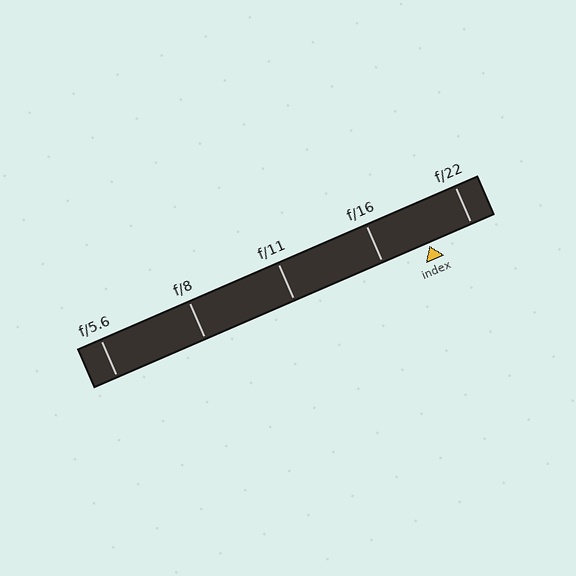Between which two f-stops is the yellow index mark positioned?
The index mark is between f/16 and f/22.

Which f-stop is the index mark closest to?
The index mark is closest to f/22.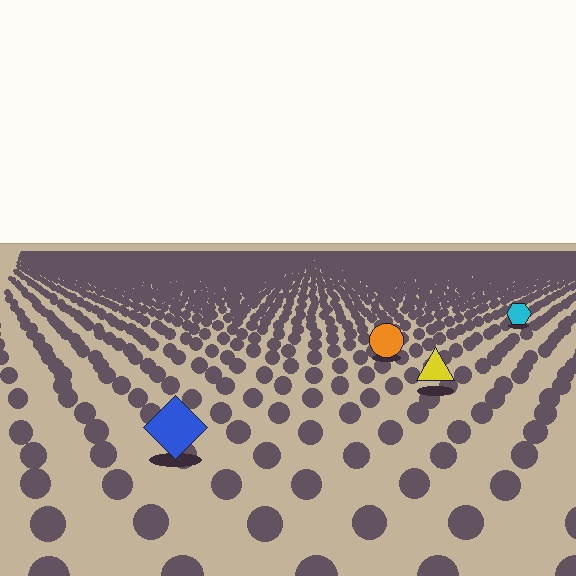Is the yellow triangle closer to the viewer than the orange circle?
Yes. The yellow triangle is closer — you can tell from the texture gradient: the ground texture is coarser near it.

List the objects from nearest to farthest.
From nearest to farthest: the blue diamond, the yellow triangle, the orange circle, the cyan hexagon.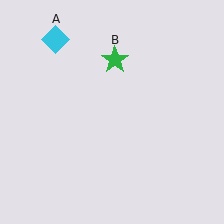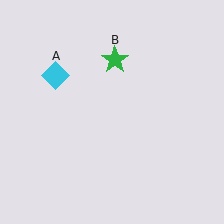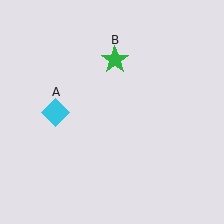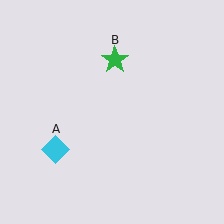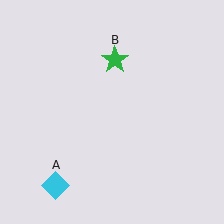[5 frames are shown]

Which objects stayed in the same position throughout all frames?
Green star (object B) remained stationary.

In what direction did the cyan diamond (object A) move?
The cyan diamond (object A) moved down.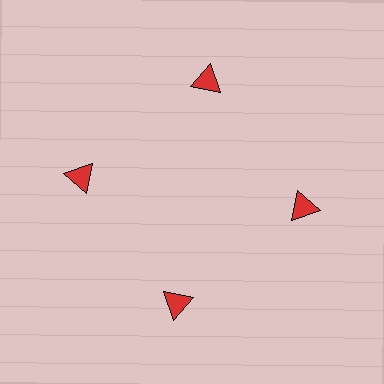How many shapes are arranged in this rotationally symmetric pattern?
There are 4 shapes, arranged in 4 groups of 1.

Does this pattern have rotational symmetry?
Yes, this pattern has 4-fold rotational symmetry. It looks the same after rotating 90 degrees around the center.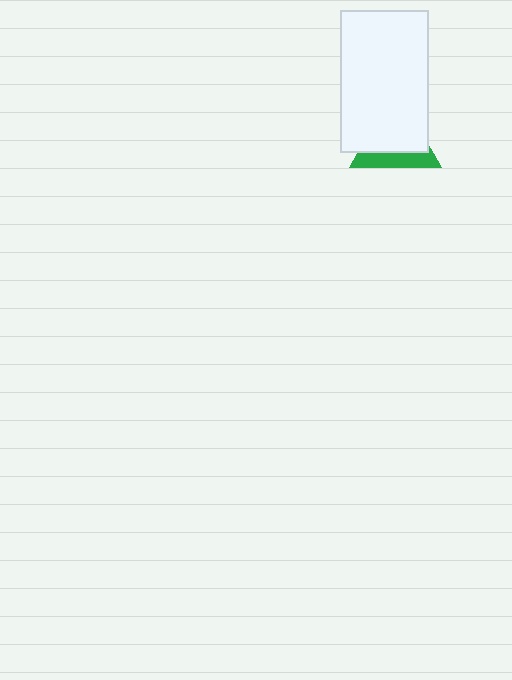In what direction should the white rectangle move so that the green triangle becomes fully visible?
The white rectangle should move toward the upper-left. That is the shortest direction to clear the overlap and leave the green triangle fully visible.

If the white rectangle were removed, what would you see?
You would see the complete green triangle.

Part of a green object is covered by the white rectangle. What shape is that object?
It is a triangle.